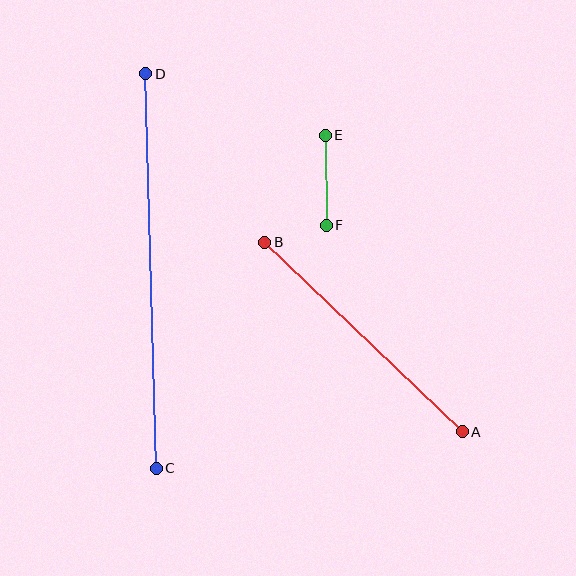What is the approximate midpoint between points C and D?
The midpoint is at approximately (151, 271) pixels.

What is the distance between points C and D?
The distance is approximately 395 pixels.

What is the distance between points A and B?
The distance is approximately 274 pixels.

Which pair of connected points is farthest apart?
Points C and D are farthest apart.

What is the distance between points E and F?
The distance is approximately 90 pixels.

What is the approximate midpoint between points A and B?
The midpoint is at approximately (364, 337) pixels.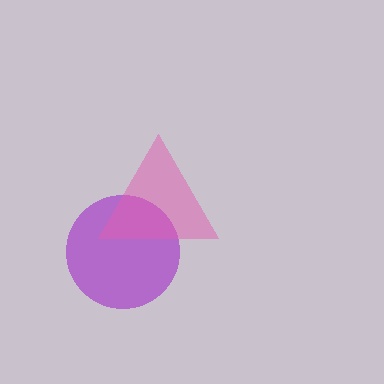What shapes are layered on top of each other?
The layered shapes are: a purple circle, a pink triangle.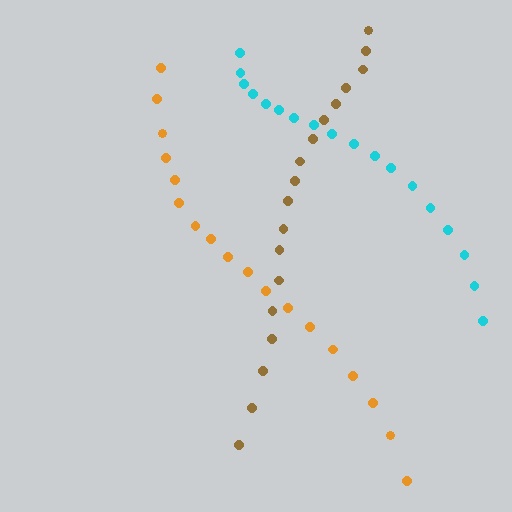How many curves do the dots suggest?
There are 3 distinct paths.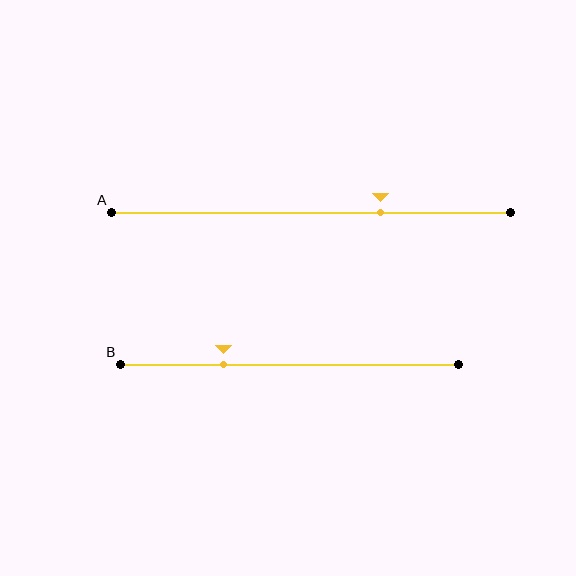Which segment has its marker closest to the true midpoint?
Segment A has its marker closest to the true midpoint.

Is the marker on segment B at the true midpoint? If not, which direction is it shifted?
No, the marker on segment B is shifted to the left by about 19% of the segment length.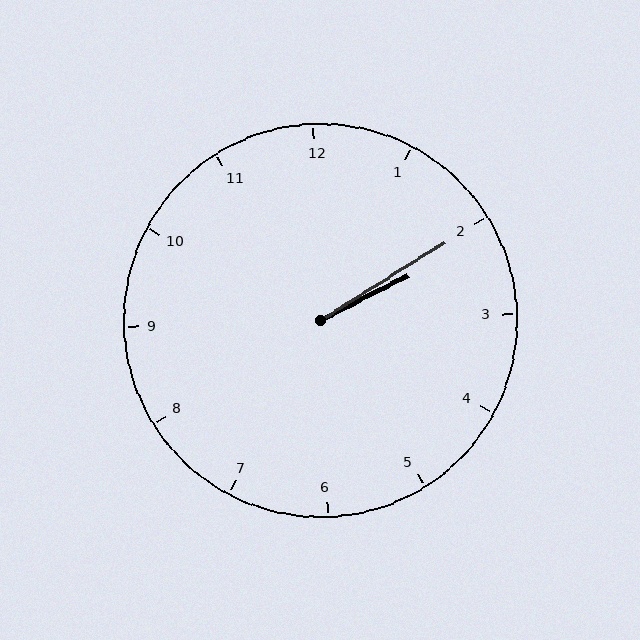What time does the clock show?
2:10.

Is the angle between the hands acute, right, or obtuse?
It is acute.